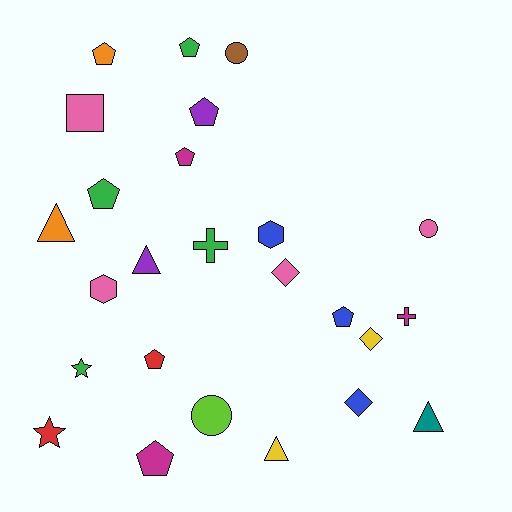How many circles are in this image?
There are 3 circles.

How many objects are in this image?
There are 25 objects.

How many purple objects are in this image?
There are 2 purple objects.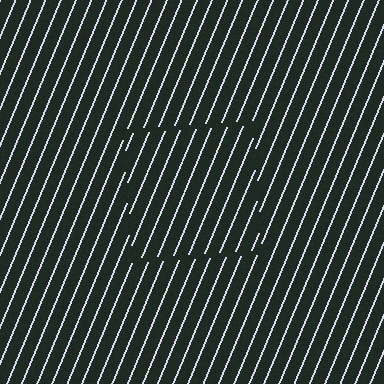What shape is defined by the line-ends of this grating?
An illusory square. The interior of the shape contains the same grating, shifted by half a period — the contour is defined by the phase discontinuity where line-ends from the inner and outer gratings abut.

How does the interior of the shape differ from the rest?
The interior of the shape contains the same grating, shifted by half a period — the contour is defined by the phase discontinuity where line-ends from the inner and outer gratings abut.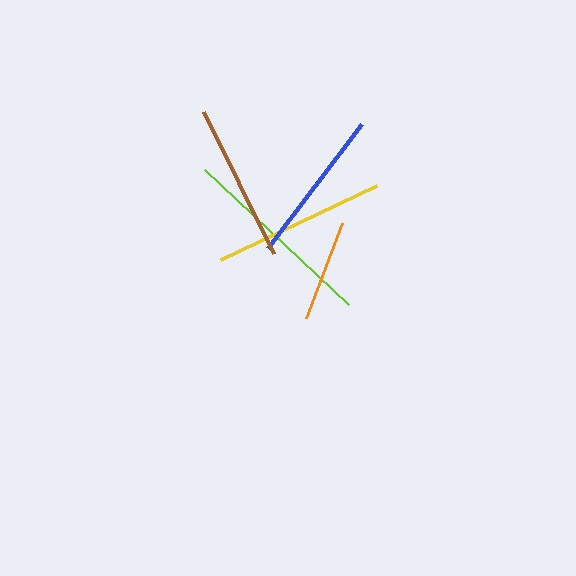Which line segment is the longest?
The lime line is the longest at approximately 197 pixels.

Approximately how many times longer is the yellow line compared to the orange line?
The yellow line is approximately 1.7 times the length of the orange line.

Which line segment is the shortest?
The orange line is the shortest at approximately 101 pixels.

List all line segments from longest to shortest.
From longest to shortest: lime, yellow, brown, blue, orange.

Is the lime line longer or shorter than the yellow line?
The lime line is longer than the yellow line.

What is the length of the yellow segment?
The yellow segment is approximately 172 pixels long.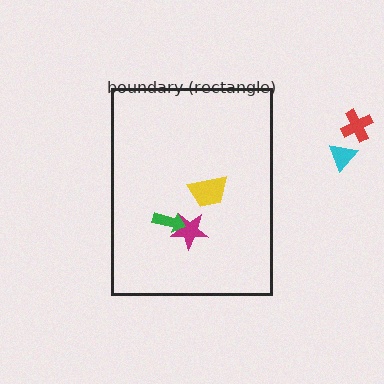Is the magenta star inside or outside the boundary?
Inside.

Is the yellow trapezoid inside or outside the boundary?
Inside.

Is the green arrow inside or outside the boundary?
Inside.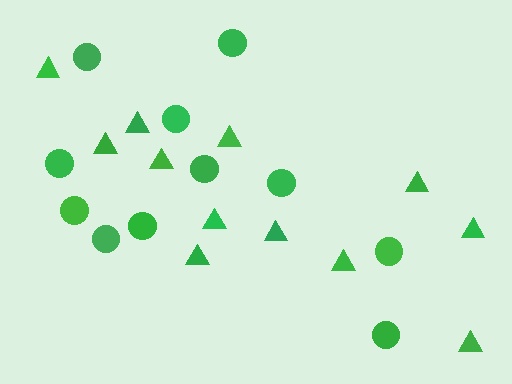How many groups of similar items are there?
There are 2 groups: one group of triangles (12) and one group of circles (11).